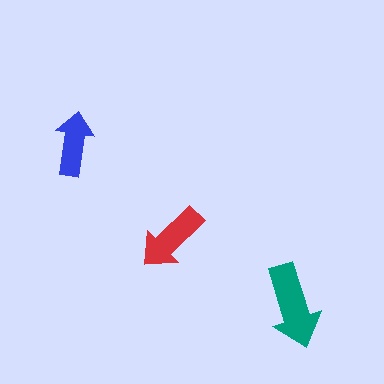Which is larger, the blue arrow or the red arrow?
The red one.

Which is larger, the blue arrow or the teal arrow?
The teal one.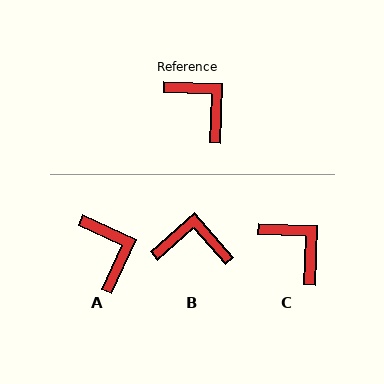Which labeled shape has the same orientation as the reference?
C.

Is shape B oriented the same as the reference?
No, it is off by about 43 degrees.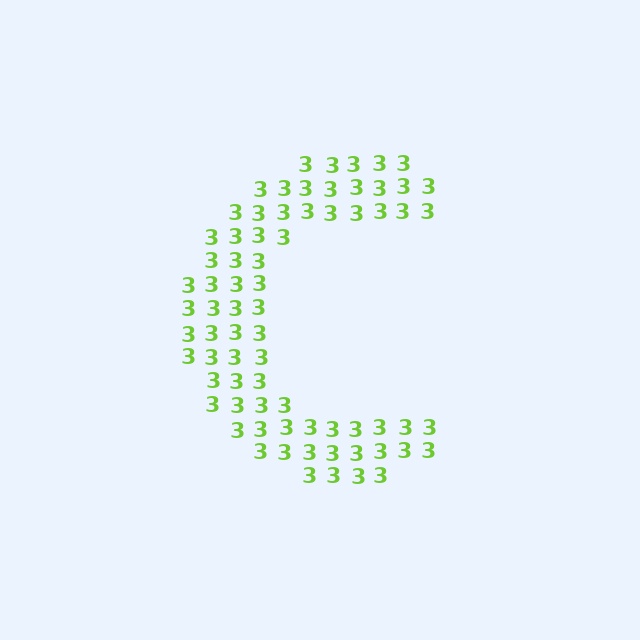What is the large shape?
The large shape is the letter C.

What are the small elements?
The small elements are digit 3's.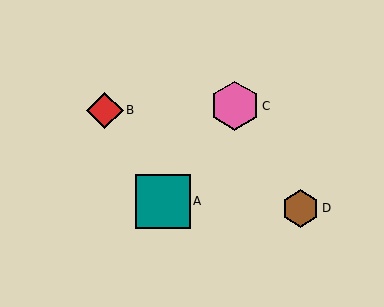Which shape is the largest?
The teal square (labeled A) is the largest.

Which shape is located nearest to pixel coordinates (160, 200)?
The teal square (labeled A) at (163, 201) is nearest to that location.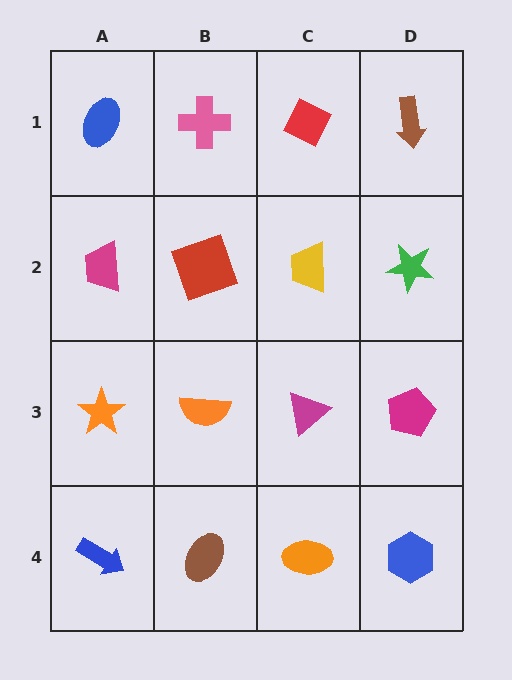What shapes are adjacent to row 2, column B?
A pink cross (row 1, column B), an orange semicircle (row 3, column B), a magenta trapezoid (row 2, column A), a yellow trapezoid (row 2, column C).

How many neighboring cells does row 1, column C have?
3.